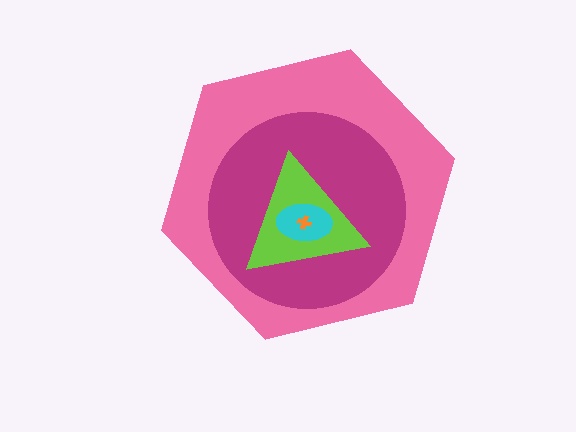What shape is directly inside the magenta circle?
The lime triangle.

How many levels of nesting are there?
5.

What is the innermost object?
The orange cross.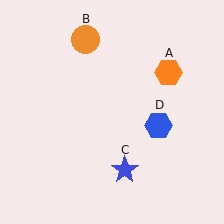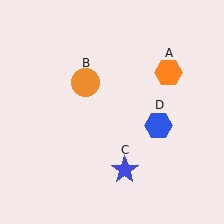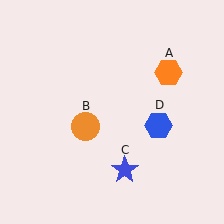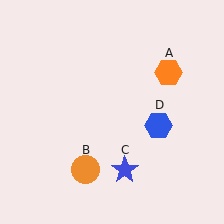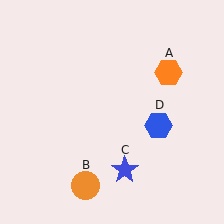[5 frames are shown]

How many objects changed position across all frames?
1 object changed position: orange circle (object B).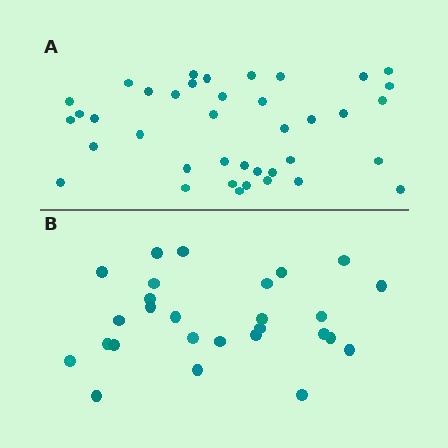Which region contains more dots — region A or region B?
Region A (the top region) has more dots.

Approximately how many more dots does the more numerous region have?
Region A has roughly 12 or so more dots than region B.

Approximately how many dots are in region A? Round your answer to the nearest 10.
About 40 dots. (The exact count is 39, which rounds to 40.)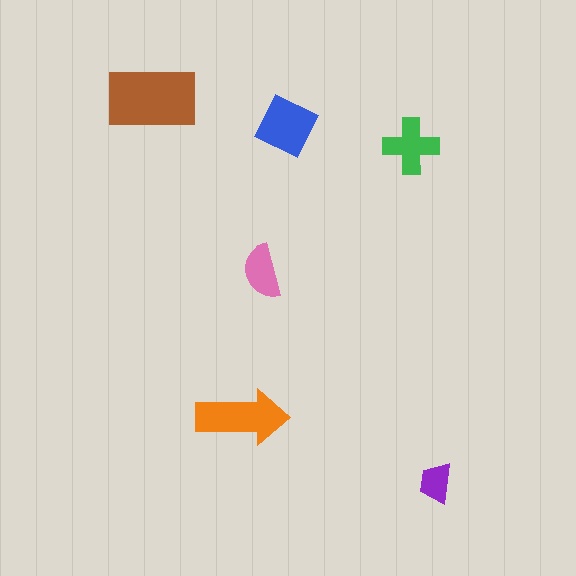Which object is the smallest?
The purple trapezoid.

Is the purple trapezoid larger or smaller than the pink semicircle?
Smaller.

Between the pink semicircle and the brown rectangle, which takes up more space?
The brown rectangle.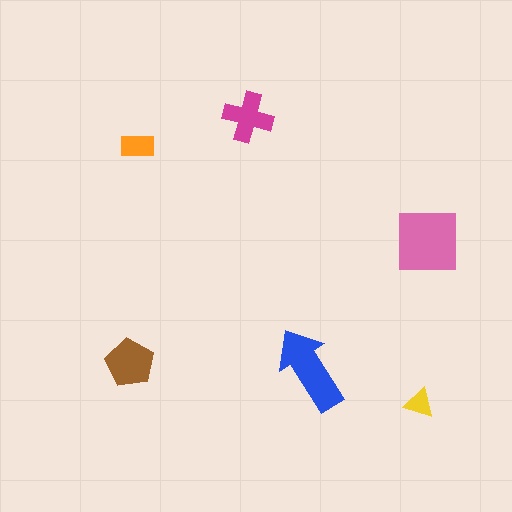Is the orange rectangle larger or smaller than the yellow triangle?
Larger.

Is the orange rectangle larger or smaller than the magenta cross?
Smaller.